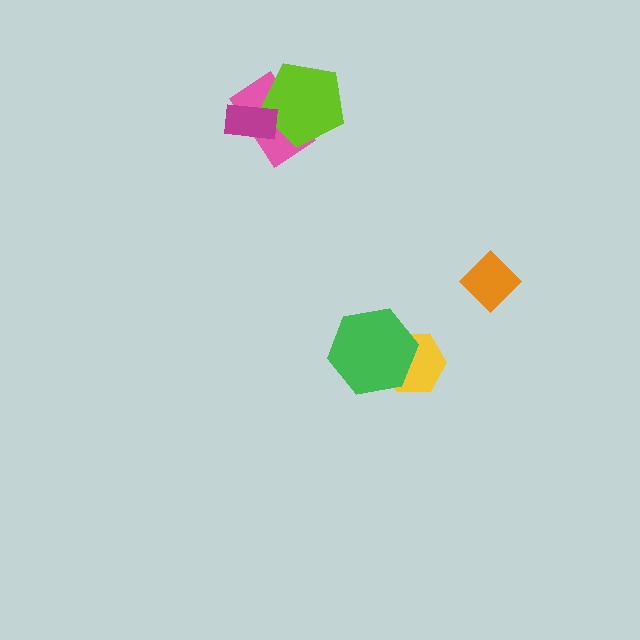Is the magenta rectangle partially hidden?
No, no other shape covers it.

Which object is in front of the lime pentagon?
The magenta rectangle is in front of the lime pentagon.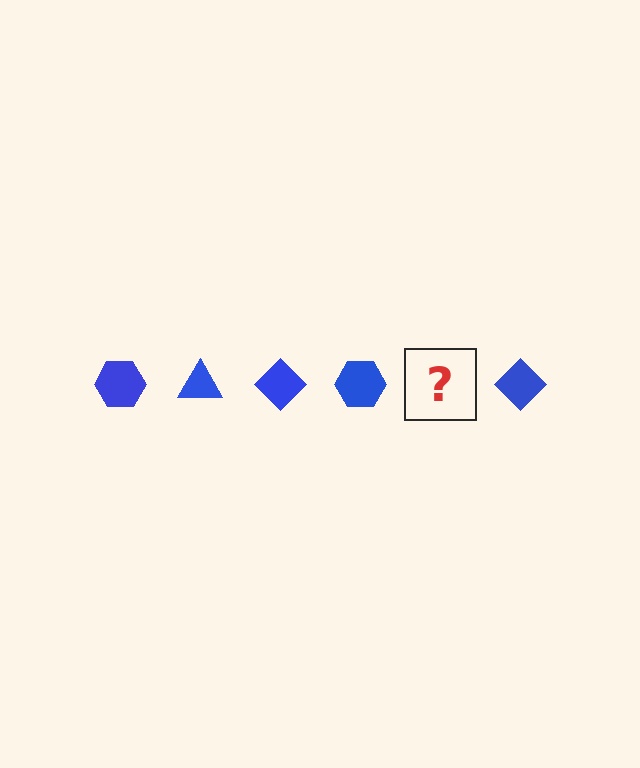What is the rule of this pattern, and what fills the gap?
The rule is that the pattern cycles through hexagon, triangle, diamond shapes in blue. The gap should be filled with a blue triangle.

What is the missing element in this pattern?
The missing element is a blue triangle.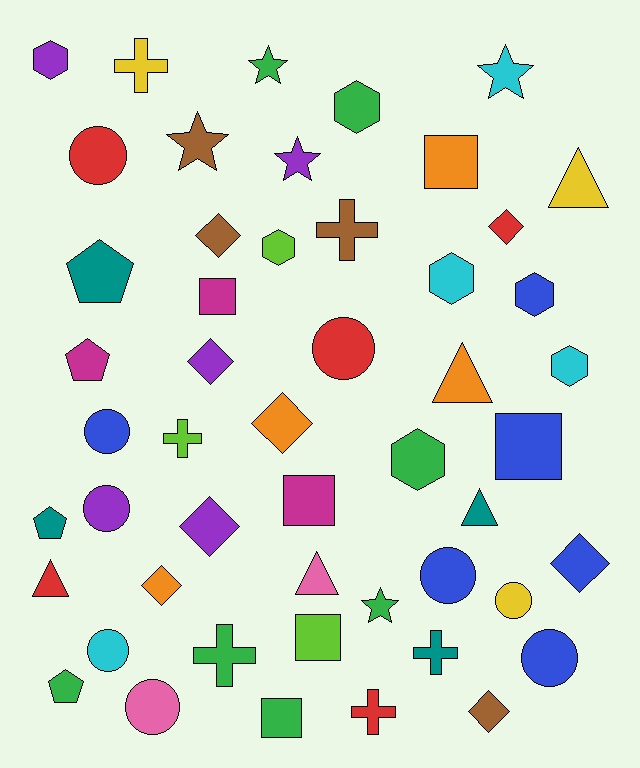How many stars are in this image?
There are 5 stars.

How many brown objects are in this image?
There are 4 brown objects.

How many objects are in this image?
There are 50 objects.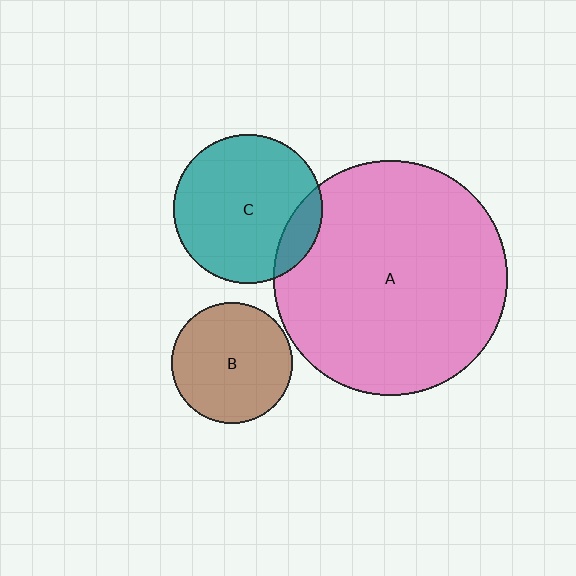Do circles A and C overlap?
Yes.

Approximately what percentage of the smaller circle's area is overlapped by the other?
Approximately 15%.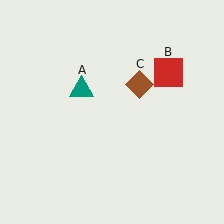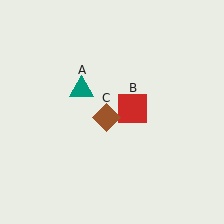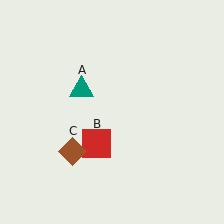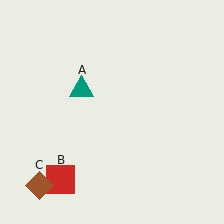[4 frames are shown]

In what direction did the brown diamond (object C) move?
The brown diamond (object C) moved down and to the left.